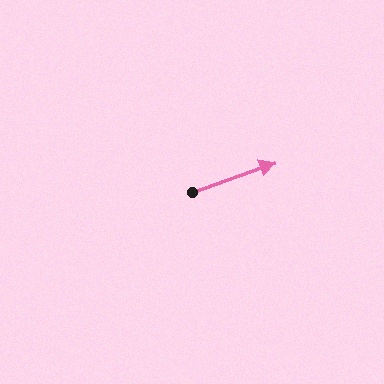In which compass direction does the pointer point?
East.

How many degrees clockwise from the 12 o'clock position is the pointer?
Approximately 70 degrees.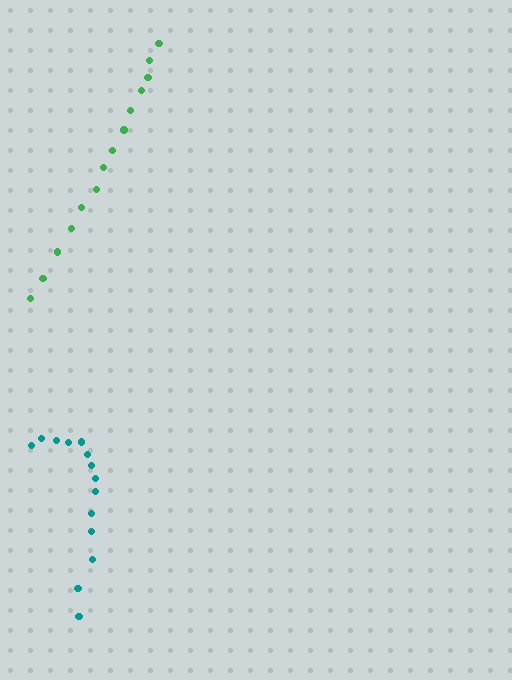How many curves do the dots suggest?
There are 2 distinct paths.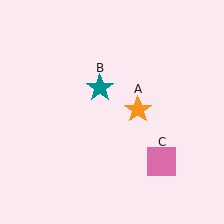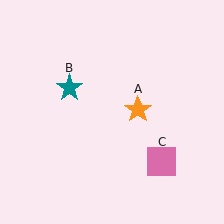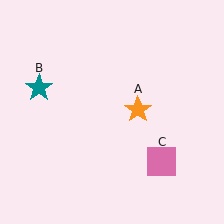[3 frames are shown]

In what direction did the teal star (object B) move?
The teal star (object B) moved left.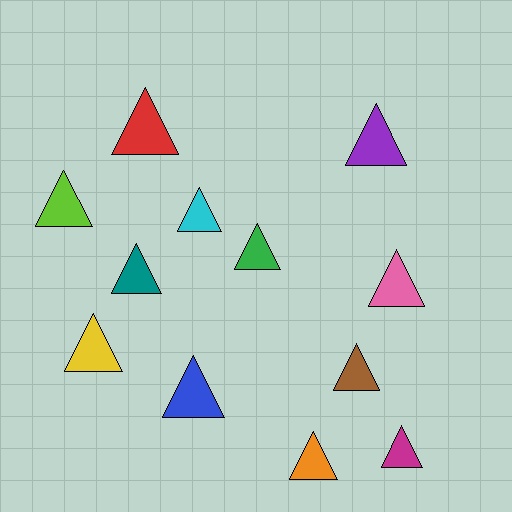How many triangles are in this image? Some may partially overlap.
There are 12 triangles.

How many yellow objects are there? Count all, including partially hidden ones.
There is 1 yellow object.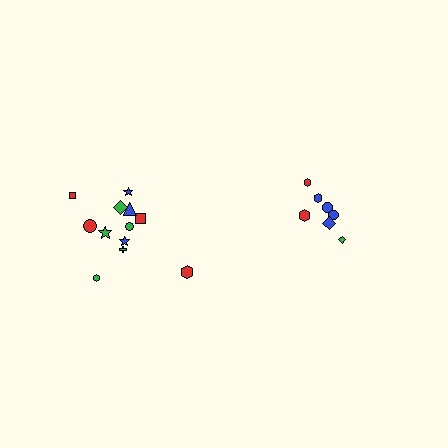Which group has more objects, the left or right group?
The left group.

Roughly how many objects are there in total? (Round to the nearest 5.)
Roughly 20 objects in total.